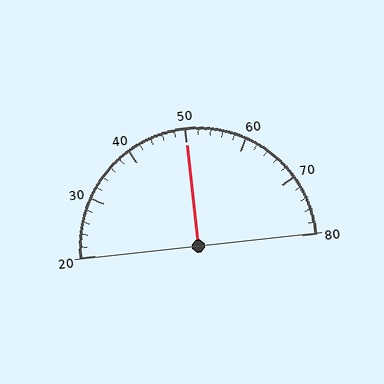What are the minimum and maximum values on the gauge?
The gauge ranges from 20 to 80.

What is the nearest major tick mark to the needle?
The nearest major tick mark is 50.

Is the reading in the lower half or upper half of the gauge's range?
The reading is in the upper half of the range (20 to 80).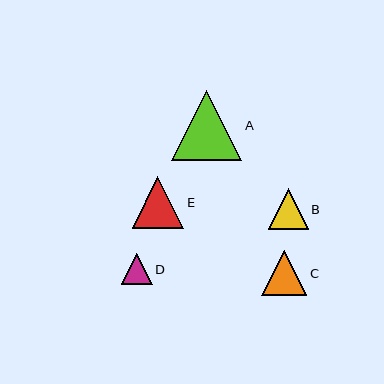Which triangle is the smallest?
Triangle D is the smallest with a size of approximately 31 pixels.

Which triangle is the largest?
Triangle A is the largest with a size of approximately 70 pixels.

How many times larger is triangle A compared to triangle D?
Triangle A is approximately 2.3 times the size of triangle D.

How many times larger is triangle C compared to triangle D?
Triangle C is approximately 1.4 times the size of triangle D.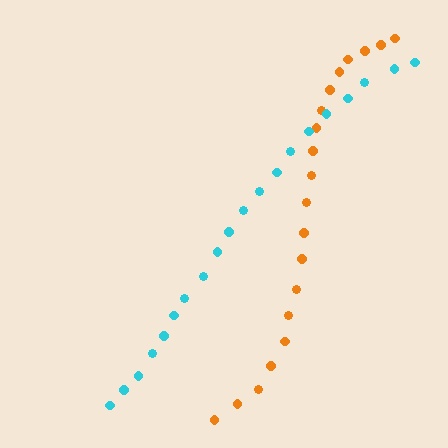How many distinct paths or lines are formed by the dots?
There are 2 distinct paths.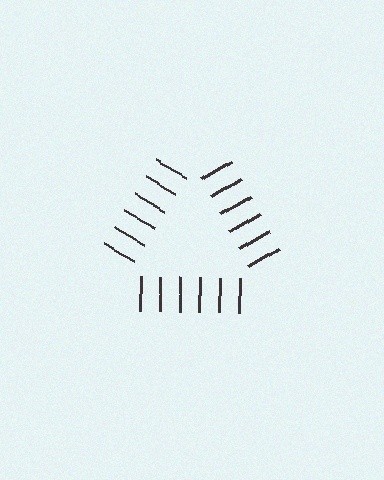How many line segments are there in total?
18 — 6 along each of the 3 edges.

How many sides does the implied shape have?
3 sides — the line-ends trace a triangle.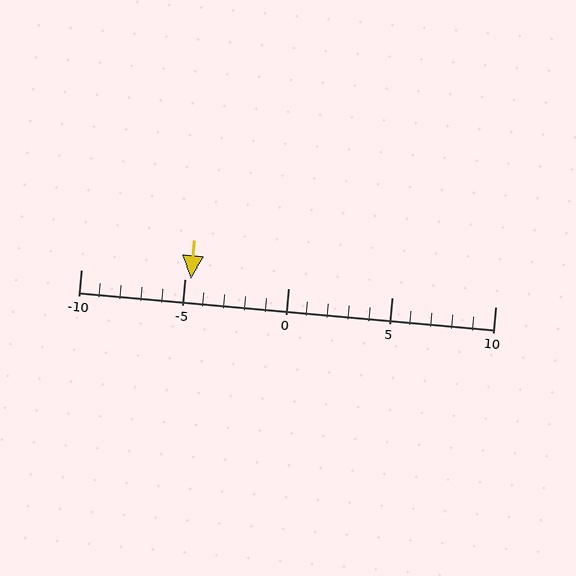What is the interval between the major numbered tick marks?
The major tick marks are spaced 5 units apart.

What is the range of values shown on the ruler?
The ruler shows values from -10 to 10.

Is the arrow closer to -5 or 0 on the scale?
The arrow is closer to -5.